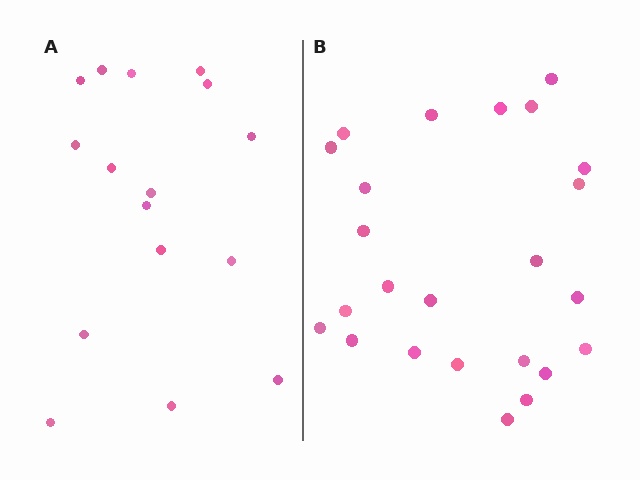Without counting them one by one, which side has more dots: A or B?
Region B (the right region) has more dots.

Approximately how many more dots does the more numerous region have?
Region B has roughly 8 or so more dots than region A.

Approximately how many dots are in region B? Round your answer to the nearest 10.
About 20 dots. (The exact count is 24, which rounds to 20.)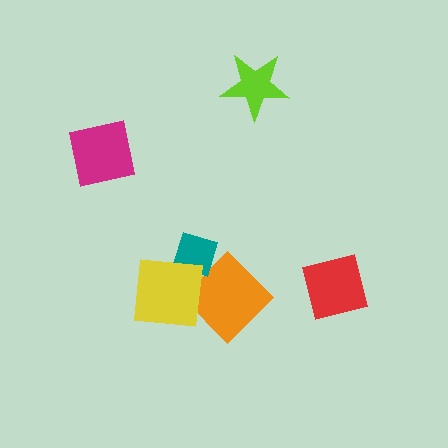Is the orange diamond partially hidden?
Yes, it is partially covered by another shape.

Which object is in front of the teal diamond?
The yellow square is in front of the teal diamond.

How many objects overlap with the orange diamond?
2 objects overlap with the orange diamond.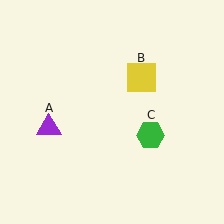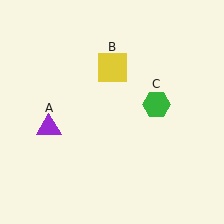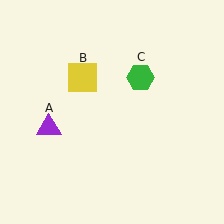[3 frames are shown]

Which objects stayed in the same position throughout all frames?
Purple triangle (object A) remained stationary.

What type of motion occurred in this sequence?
The yellow square (object B), green hexagon (object C) rotated counterclockwise around the center of the scene.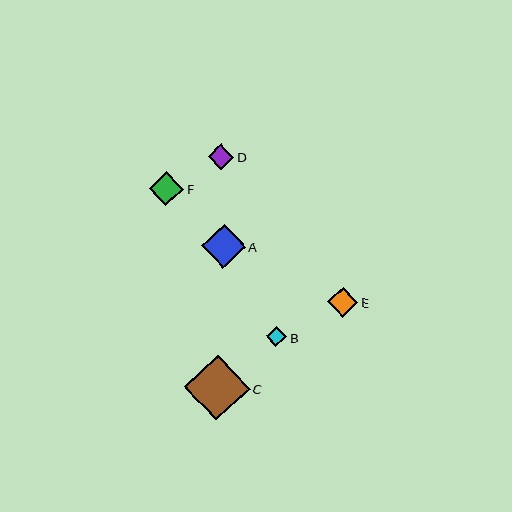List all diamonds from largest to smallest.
From largest to smallest: C, A, F, E, D, B.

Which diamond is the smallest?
Diamond B is the smallest with a size of approximately 20 pixels.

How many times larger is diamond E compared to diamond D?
Diamond E is approximately 1.2 times the size of diamond D.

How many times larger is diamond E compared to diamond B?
Diamond E is approximately 1.5 times the size of diamond B.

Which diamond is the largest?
Diamond C is the largest with a size of approximately 66 pixels.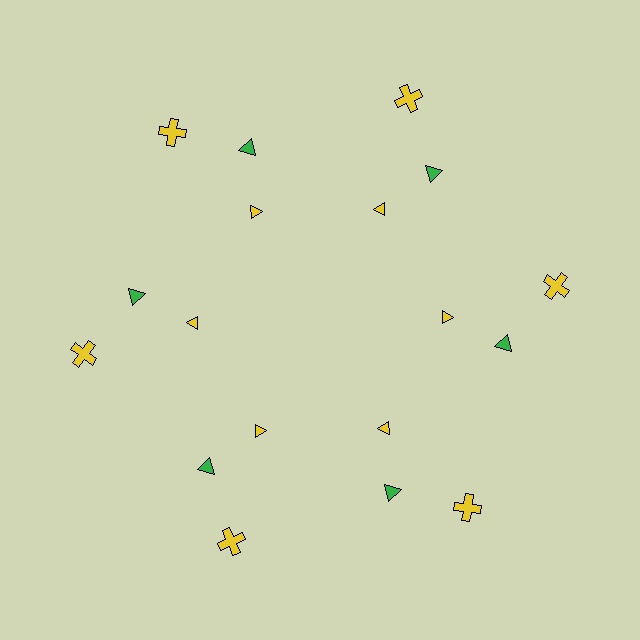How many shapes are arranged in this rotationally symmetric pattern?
There are 18 shapes, arranged in 6 groups of 3.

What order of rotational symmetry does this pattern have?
This pattern has 6-fold rotational symmetry.